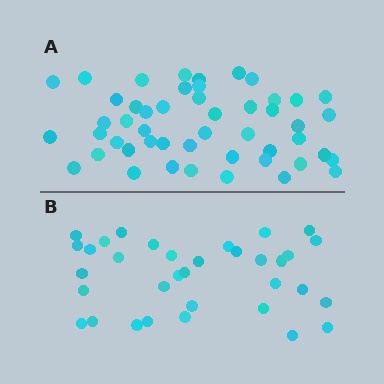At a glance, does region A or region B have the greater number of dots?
Region A (the top region) has more dots.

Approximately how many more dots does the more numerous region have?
Region A has approximately 15 more dots than region B.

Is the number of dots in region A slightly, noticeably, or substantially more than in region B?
Region A has noticeably more, but not dramatically so. The ratio is roughly 1.4 to 1.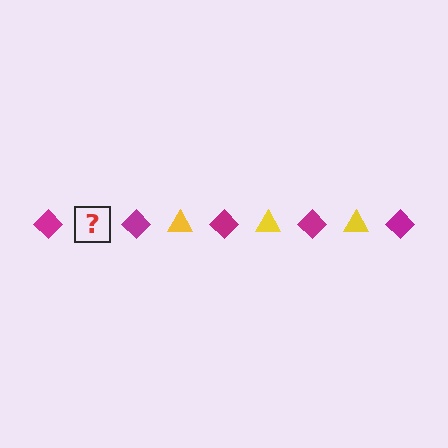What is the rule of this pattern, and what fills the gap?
The rule is that the pattern alternates between magenta diamond and yellow triangle. The gap should be filled with a yellow triangle.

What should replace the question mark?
The question mark should be replaced with a yellow triangle.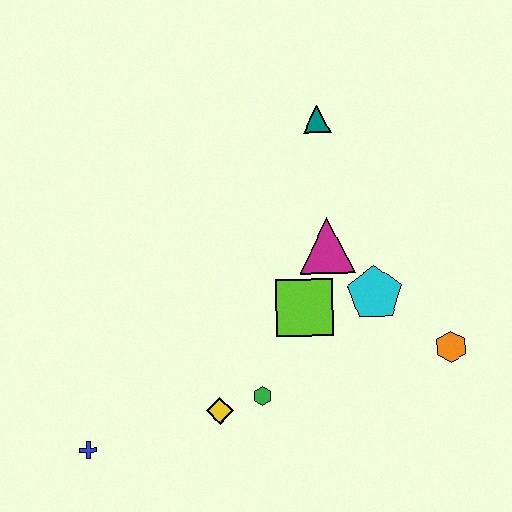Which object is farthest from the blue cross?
The teal triangle is farthest from the blue cross.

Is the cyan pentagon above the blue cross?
Yes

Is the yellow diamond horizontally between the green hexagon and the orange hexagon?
No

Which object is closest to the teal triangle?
The magenta triangle is closest to the teal triangle.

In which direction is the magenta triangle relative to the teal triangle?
The magenta triangle is below the teal triangle.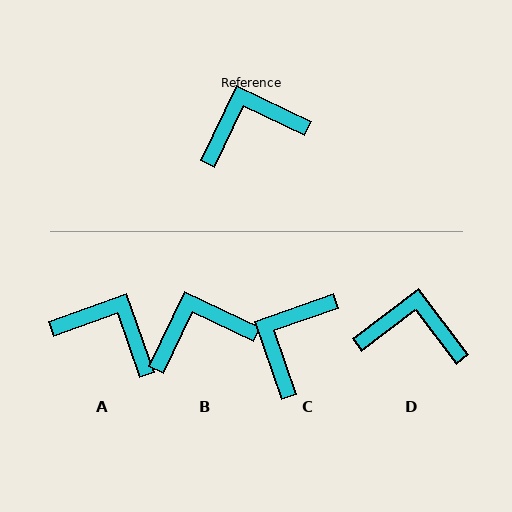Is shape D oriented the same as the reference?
No, it is off by about 27 degrees.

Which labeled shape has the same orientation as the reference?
B.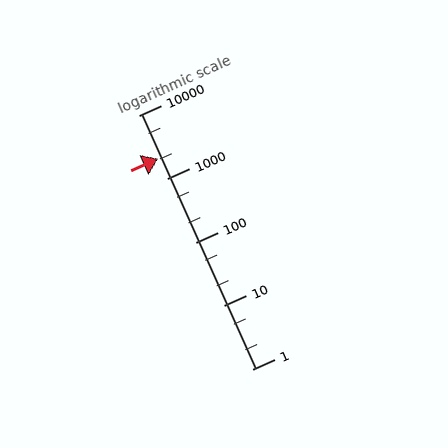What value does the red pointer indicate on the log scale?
The pointer indicates approximately 2100.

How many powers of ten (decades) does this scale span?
The scale spans 4 decades, from 1 to 10000.